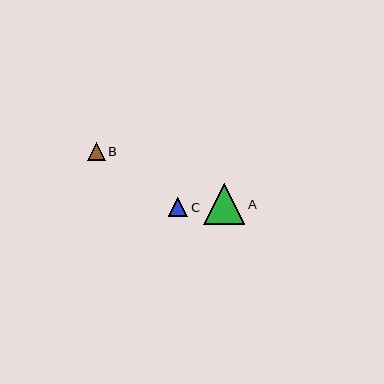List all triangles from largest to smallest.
From largest to smallest: A, C, B.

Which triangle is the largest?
Triangle A is the largest with a size of approximately 41 pixels.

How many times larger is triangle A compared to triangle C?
Triangle A is approximately 2.1 times the size of triangle C.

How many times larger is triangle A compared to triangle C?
Triangle A is approximately 2.1 times the size of triangle C.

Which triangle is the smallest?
Triangle B is the smallest with a size of approximately 18 pixels.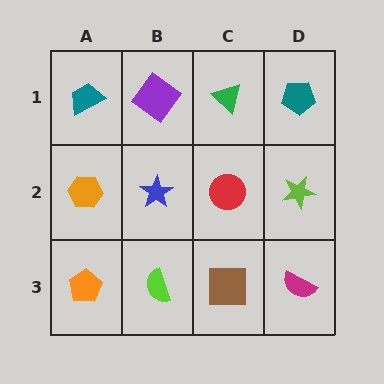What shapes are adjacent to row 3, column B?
A blue star (row 2, column B), an orange pentagon (row 3, column A), a brown square (row 3, column C).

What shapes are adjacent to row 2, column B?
A purple diamond (row 1, column B), a lime semicircle (row 3, column B), an orange hexagon (row 2, column A), a red circle (row 2, column C).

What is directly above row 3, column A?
An orange hexagon.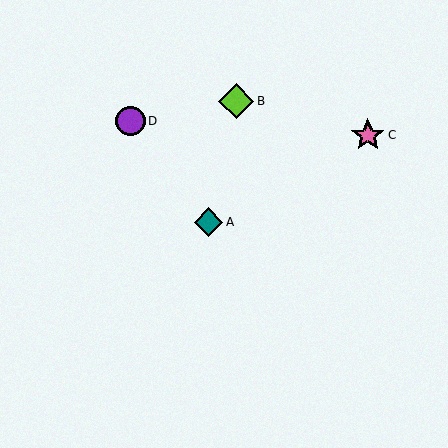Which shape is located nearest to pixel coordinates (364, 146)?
The pink star (labeled C) at (368, 135) is nearest to that location.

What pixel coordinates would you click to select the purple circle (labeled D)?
Click at (130, 121) to select the purple circle D.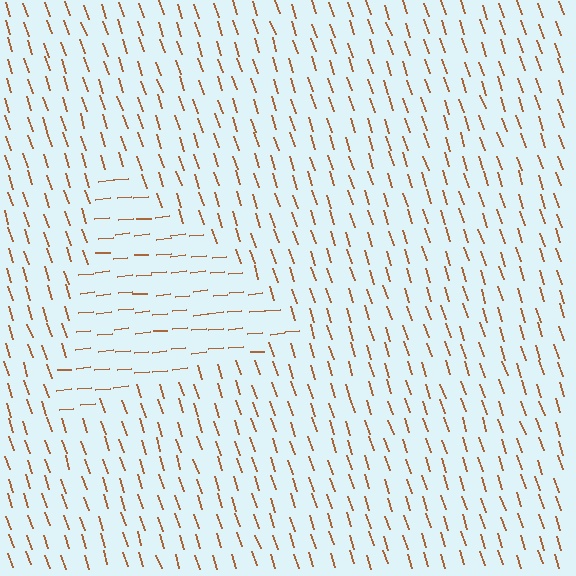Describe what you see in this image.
The image is filled with small brown line segments. A triangle region in the image has lines oriented differently from the surrounding lines, creating a visible texture boundary.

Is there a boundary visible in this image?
Yes, there is a texture boundary formed by a change in line orientation.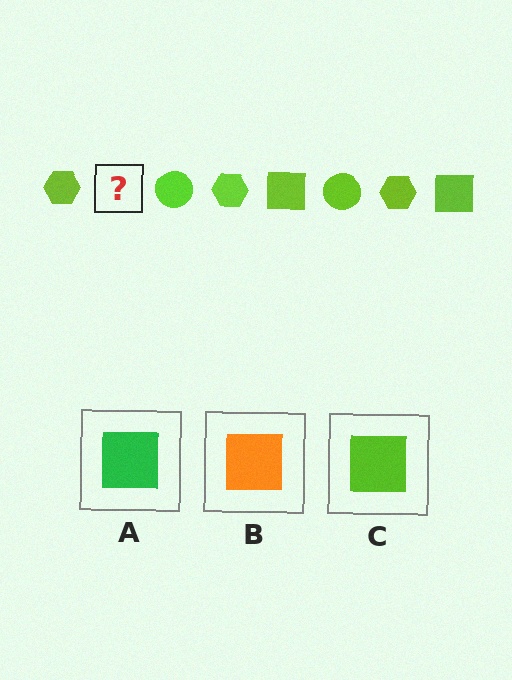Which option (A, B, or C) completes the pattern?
C.